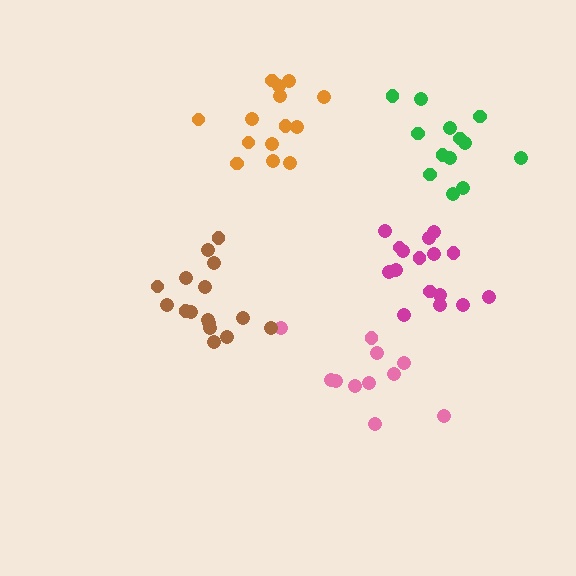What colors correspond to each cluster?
The clusters are colored: orange, green, pink, brown, magenta.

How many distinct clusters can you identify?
There are 5 distinct clusters.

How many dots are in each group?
Group 1: 14 dots, Group 2: 13 dots, Group 3: 11 dots, Group 4: 16 dots, Group 5: 16 dots (70 total).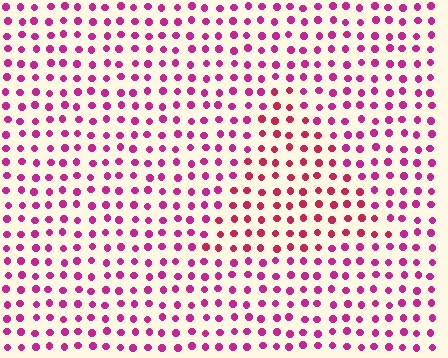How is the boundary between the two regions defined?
The boundary is defined purely by a slight shift in hue (about 25 degrees). Spacing, size, and orientation are identical on both sides.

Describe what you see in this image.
The image is filled with small magenta elements in a uniform arrangement. A triangle-shaped region is visible where the elements are tinted to a slightly different hue, forming a subtle color boundary.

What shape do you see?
I see a triangle.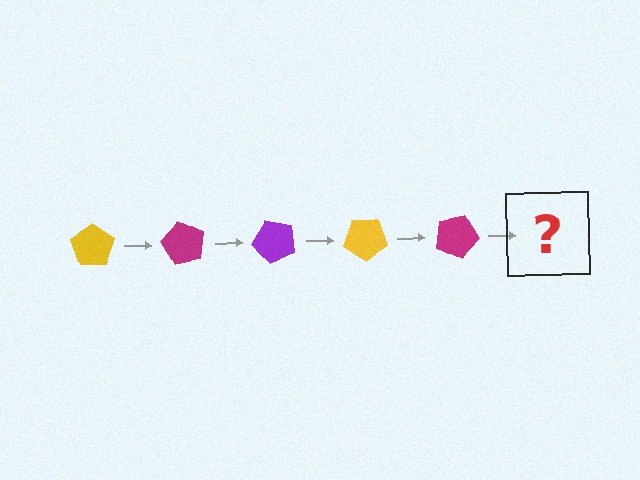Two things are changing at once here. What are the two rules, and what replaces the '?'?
The two rules are that it rotates 60 degrees each step and the color cycles through yellow, magenta, and purple. The '?' should be a purple pentagon, rotated 300 degrees from the start.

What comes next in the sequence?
The next element should be a purple pentagon, rotated 300 degrees from the start.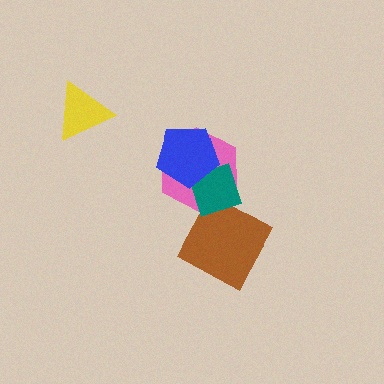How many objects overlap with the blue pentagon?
2 objects overlap with the blue pentagon.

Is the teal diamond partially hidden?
Yes, it is partially covered by another shape.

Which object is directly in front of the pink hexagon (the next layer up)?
The teal diamond is directly in front of the pink hexagon.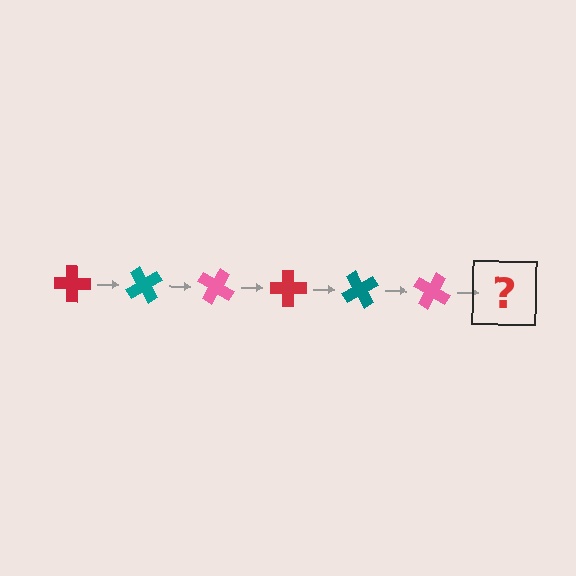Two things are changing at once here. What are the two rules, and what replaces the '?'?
The two rules are that it rotates 60 degrees each step and the color cycles through red, teal, and pink. The '?' should be a red cross, rotated 360 degrees from the start.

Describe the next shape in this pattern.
It should be a red cross, rotated 360 degrees from the start.